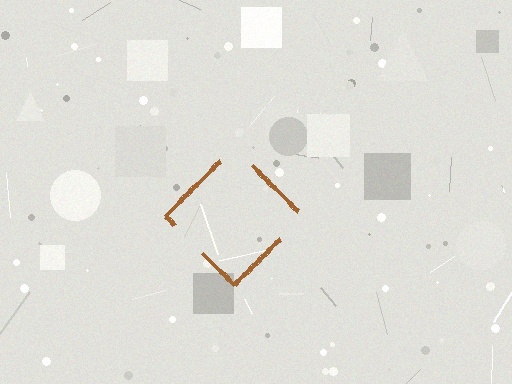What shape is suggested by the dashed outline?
The dashed outline suggests a diamond.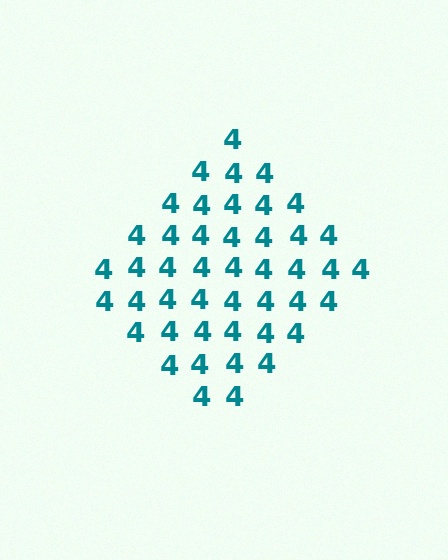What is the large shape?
The large shape is a diamond.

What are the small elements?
The small elements are digit 4's.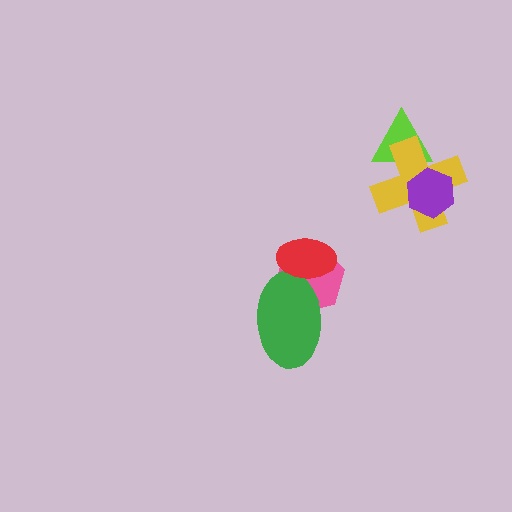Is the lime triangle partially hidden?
Yes, it is partially covered by another shape.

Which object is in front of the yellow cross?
The purple hexagon is in front of the yellow cross.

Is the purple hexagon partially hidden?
No, no other shape covers it.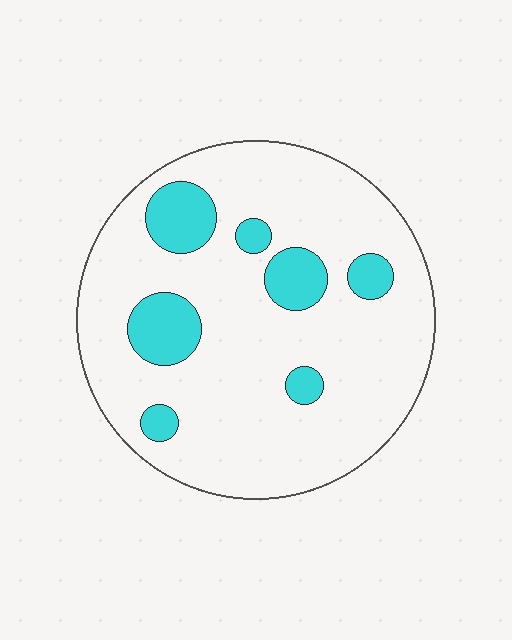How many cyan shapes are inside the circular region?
7.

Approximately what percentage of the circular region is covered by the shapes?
Approximately 15%.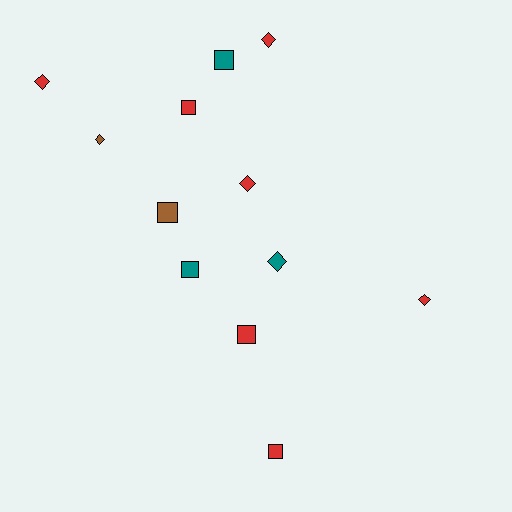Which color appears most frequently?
Red, with 7 objects.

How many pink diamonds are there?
There are no pink diamonds.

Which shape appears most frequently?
Diamond, with 6 objects.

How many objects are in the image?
There are 12 objects.